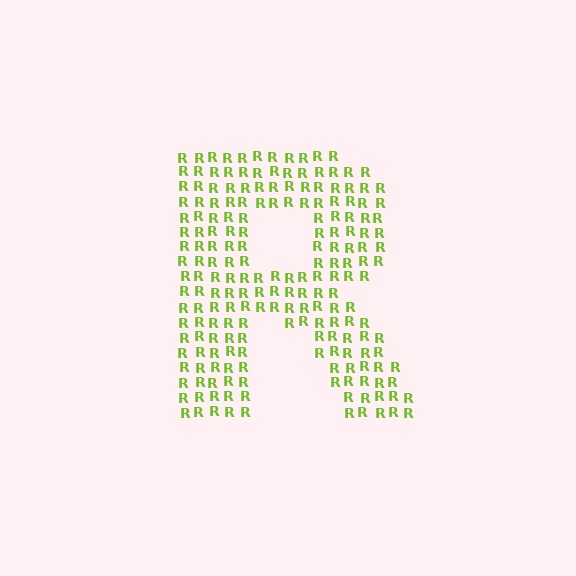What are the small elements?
The small elements are letter R's.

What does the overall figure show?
The overall figure shows the letter R.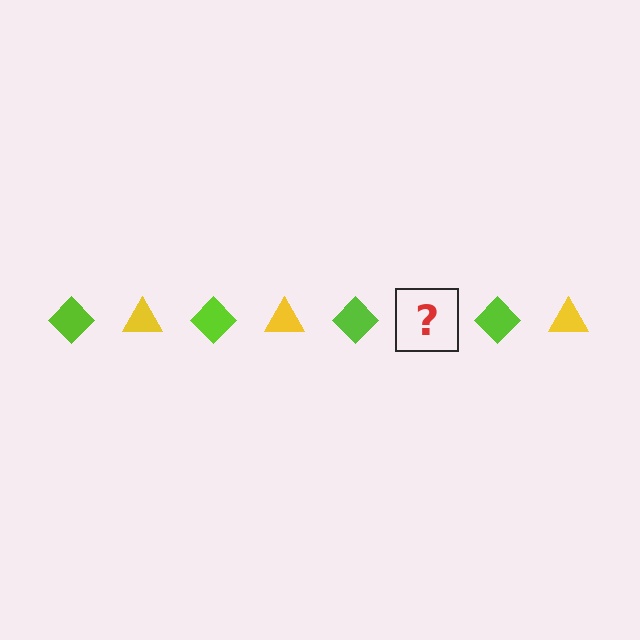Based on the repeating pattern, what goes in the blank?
The blank should be a yellow triangle.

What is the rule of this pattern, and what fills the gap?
The rule is that the pattern alternates between lime diamond and yellow triangle. The gap should be filled with a yellow triangle.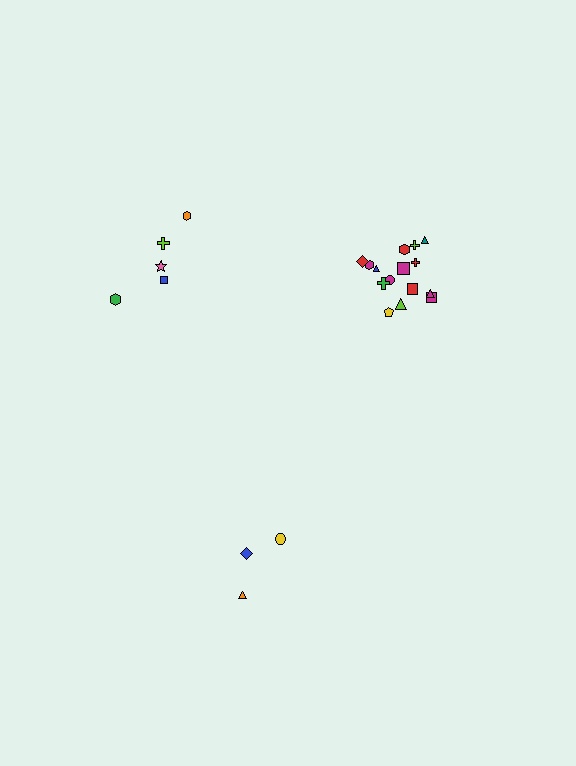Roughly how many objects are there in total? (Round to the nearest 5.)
Roughly 25 objects in total.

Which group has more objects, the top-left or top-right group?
The top-right group.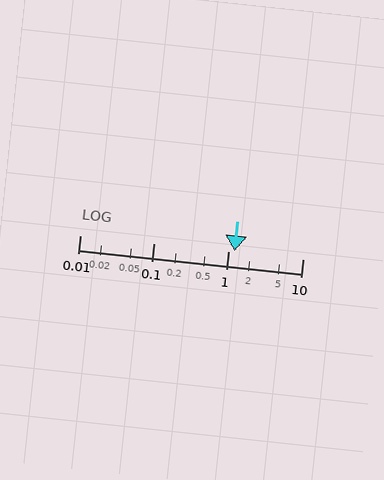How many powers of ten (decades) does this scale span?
The scale spans 3 decades, from 0.01 to 10.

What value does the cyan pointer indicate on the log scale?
The pointer indicates approximately 1.2.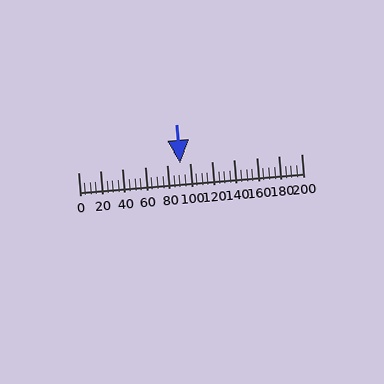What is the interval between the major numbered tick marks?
The major tick marks are spaced 20 units apart.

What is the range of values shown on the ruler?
The ruler shows values from 0 to 200.